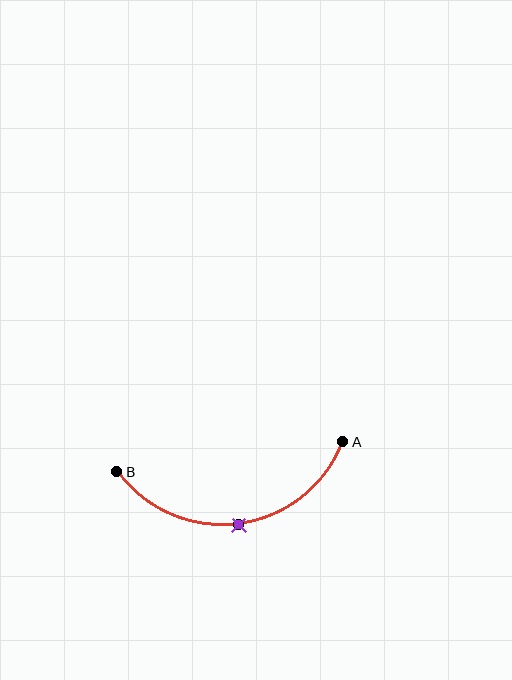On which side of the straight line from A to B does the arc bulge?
The arc bulges below the straight line connecting A and B.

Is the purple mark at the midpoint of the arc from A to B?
Yes. The purple mark lies on the arc at equal arc-length from both A and B — it is the arc midpoint.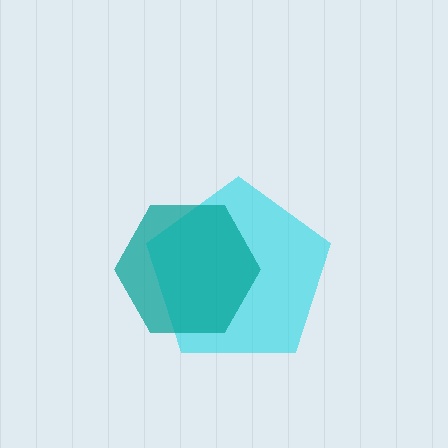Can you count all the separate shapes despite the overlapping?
Yes, there are 2 separate shapes.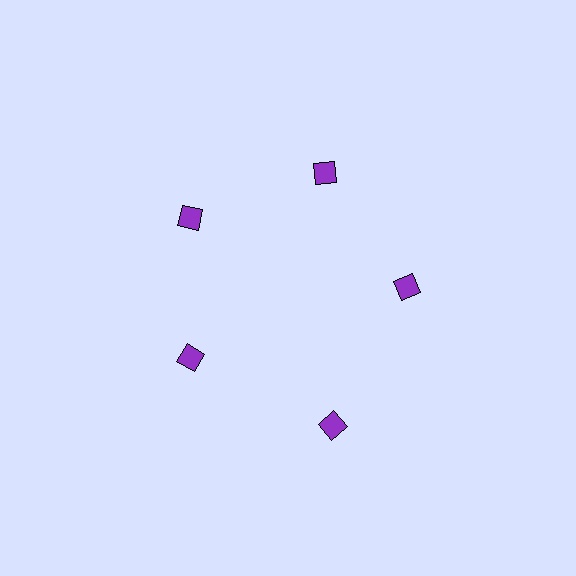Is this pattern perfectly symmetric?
No. The 5 purple diamonds are arranged in a ring, but one element near the 5 o'clock position is pushed outward from the center, breaking the 5-fold rotational symmetry.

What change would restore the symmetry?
The symmetry would be restored by moving it inward, back onto the ring so that all 5 diamonds sit at equal angles and equal distance from the center.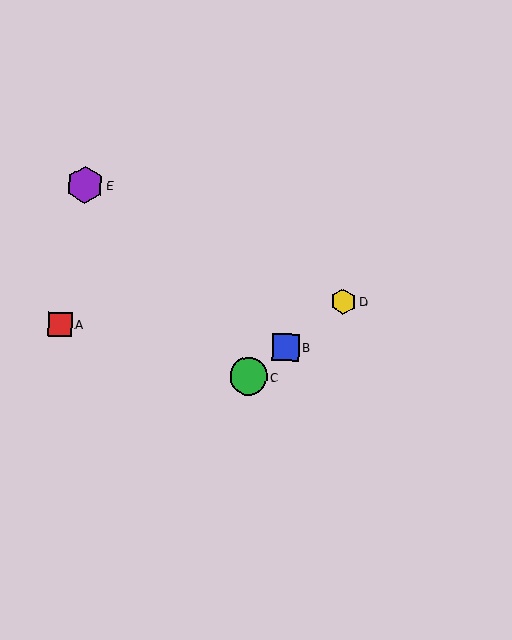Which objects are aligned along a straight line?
Objects B, C, D are aligned along a straight line.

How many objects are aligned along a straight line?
3 objects (B, C, D) are aligned along a straight line.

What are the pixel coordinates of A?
Object A is at (60, 324).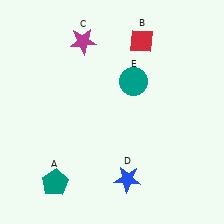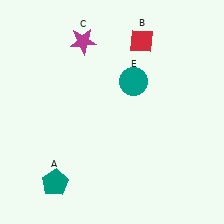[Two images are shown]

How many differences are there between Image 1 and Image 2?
There is 1 difference between the two images.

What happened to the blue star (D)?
The blue star (D) was removed in Image 2. It was in the bottom-right area of Image 1.